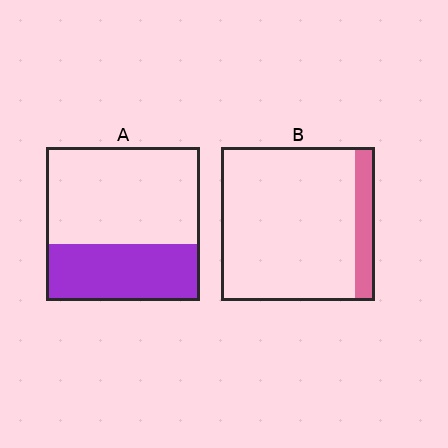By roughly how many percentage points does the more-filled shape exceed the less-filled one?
By roughly 25 percentage points (A over B).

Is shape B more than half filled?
No.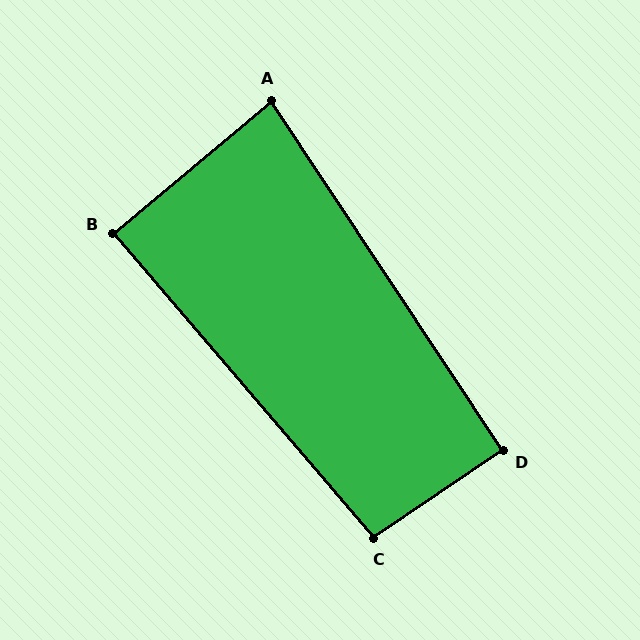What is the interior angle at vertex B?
Approximately 89 degrees (approximately right).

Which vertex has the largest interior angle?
C, at approximately 96 degrees.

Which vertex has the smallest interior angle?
A, at approximately 84 degrees.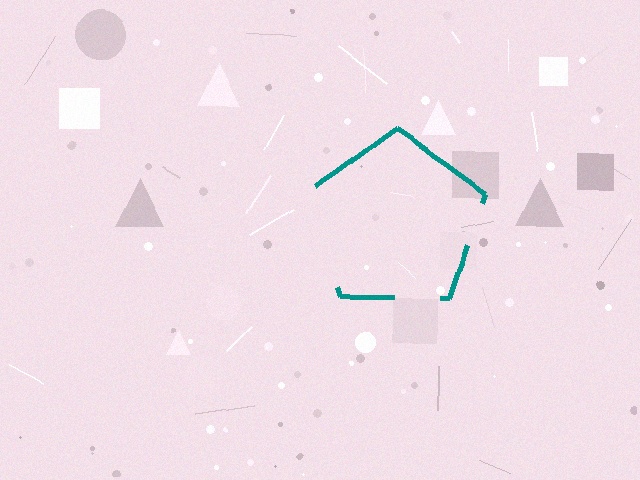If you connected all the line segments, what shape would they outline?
They would outline a pentagon.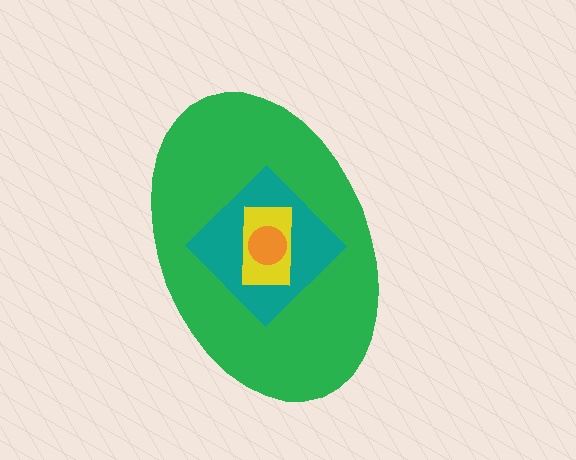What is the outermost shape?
The green ellipse.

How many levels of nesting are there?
4.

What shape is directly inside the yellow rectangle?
The orange circle.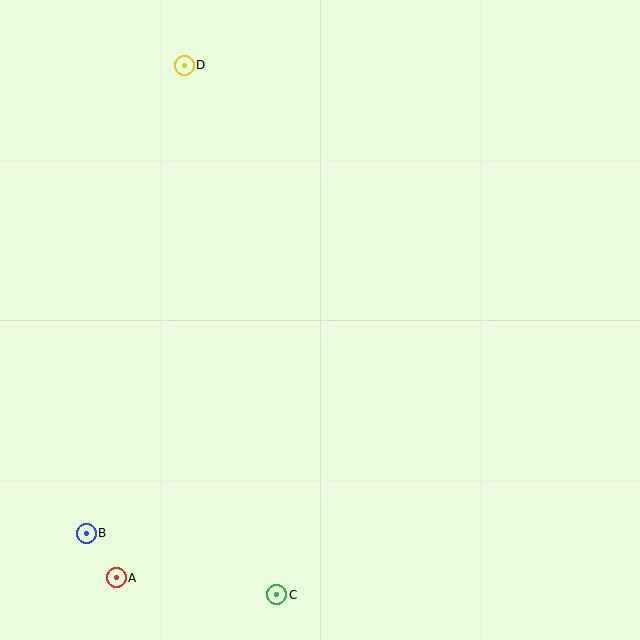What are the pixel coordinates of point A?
Point A is at (116, 578).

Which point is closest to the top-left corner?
Point D is closest to the top-left corner.